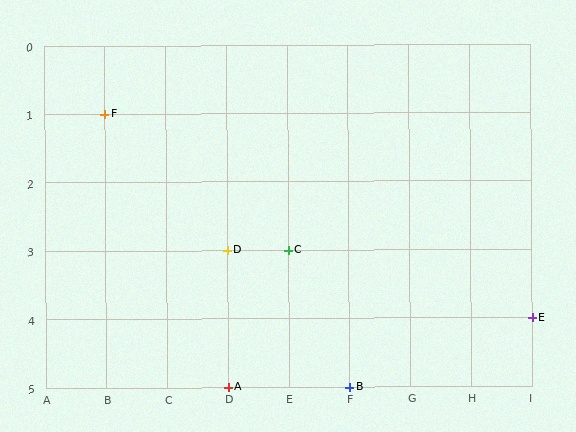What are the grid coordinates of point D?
Point D is at grid coordinates (D, 3).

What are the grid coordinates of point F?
Point F is at grid coordinates (B, 1).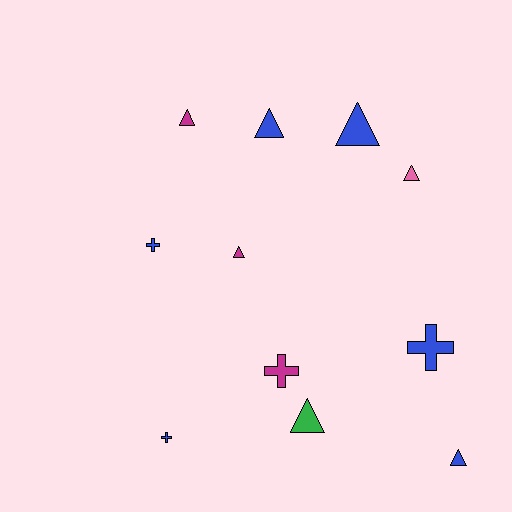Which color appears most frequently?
Blue, with 6 objects.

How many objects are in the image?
There are 11 objects.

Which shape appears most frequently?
Triangle, with 7 objects.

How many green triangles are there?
There is 1 green triangle.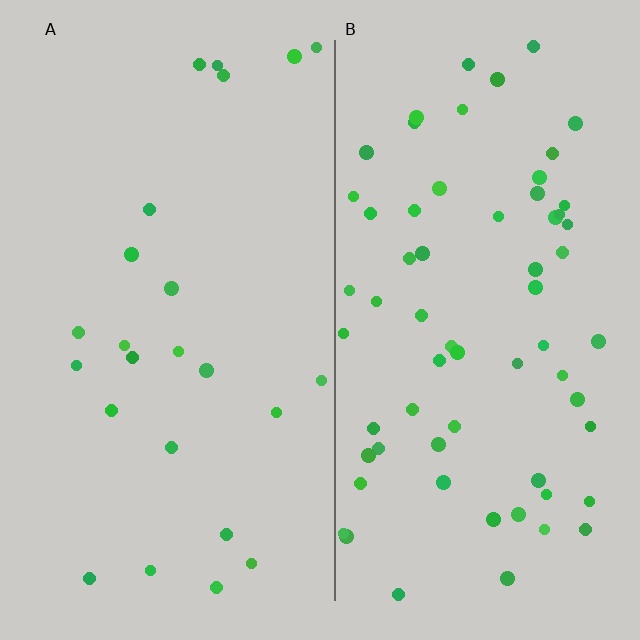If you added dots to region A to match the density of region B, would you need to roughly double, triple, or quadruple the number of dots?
Approximately triple.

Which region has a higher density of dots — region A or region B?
B (the right).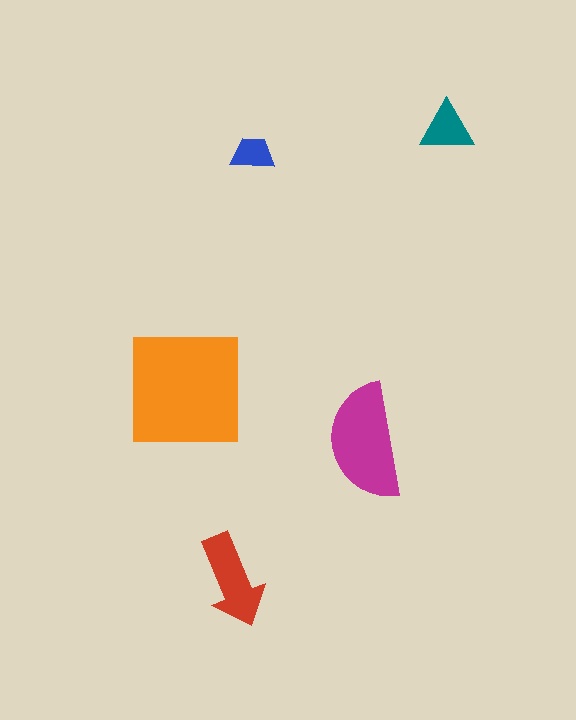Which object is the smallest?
The blue trapezoid.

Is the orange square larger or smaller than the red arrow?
Larger.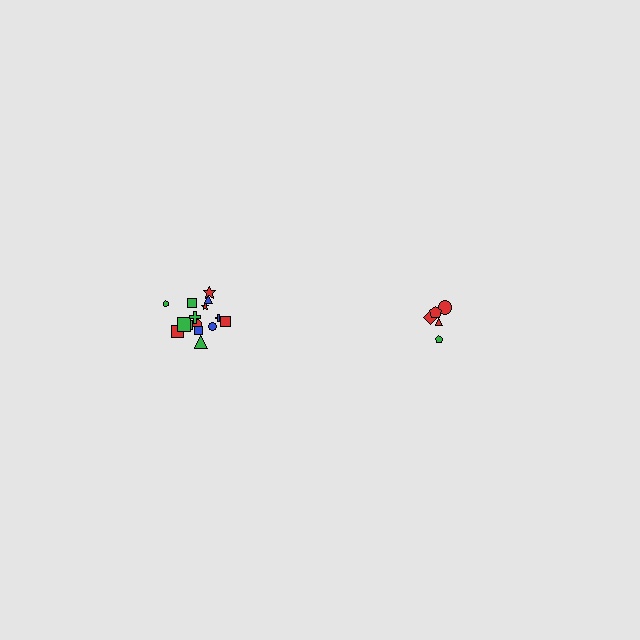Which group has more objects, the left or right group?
The left group.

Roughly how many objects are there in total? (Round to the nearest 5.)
Roughly 20 objects in total.